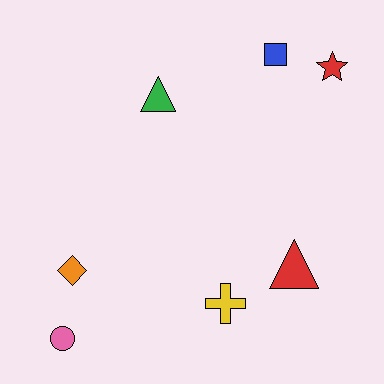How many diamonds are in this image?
There is 1 diamond.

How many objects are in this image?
There are 7 objects.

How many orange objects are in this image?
There is 1 orange object.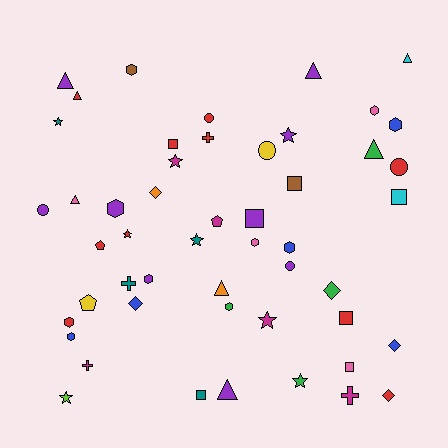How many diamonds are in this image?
There are 5 diamonds.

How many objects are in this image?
There are 50 objects.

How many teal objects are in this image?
There are 4 teal objects.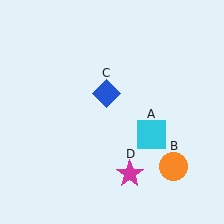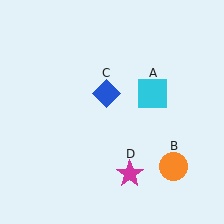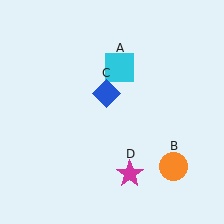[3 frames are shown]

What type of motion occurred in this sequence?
The cyan square (object A) rotated counterclockwise around the center of the scene.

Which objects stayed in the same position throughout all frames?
Orange circle (object B) and blue diamond (object C) and magenta star (object D) remained stationary.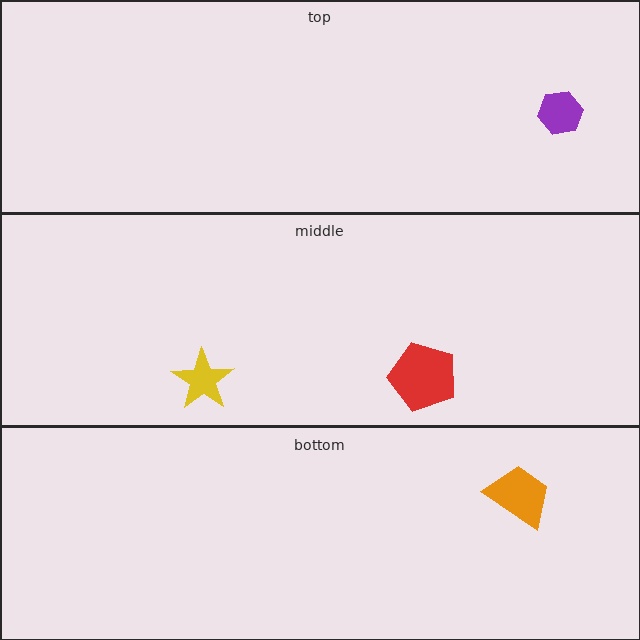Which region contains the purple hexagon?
The top region.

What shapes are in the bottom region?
The orange trapezoid.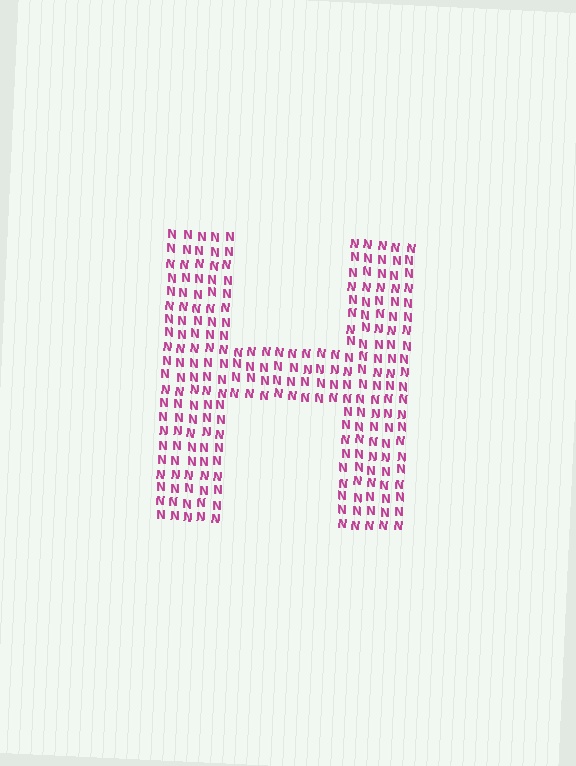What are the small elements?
The small elements are letter N's.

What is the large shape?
The large shape is the letter H.